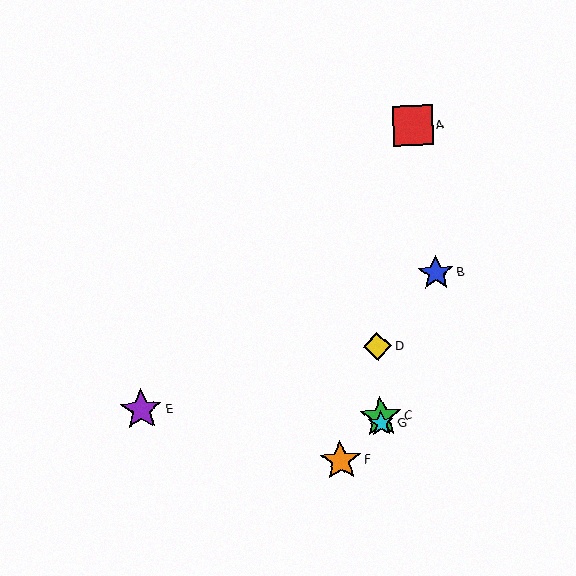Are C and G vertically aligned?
Yes, both are at x≈381.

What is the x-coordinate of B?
Object B is at x≈436.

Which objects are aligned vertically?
Objects C, D, G are aligned vertically.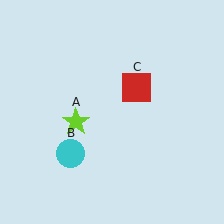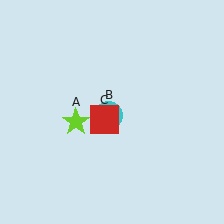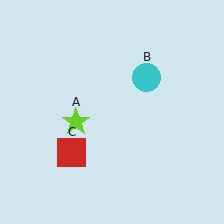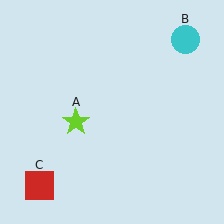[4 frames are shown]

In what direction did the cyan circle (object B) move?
The cyan circle (object B) moved up and to the right.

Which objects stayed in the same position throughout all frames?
Lime star (object A) remained stationary.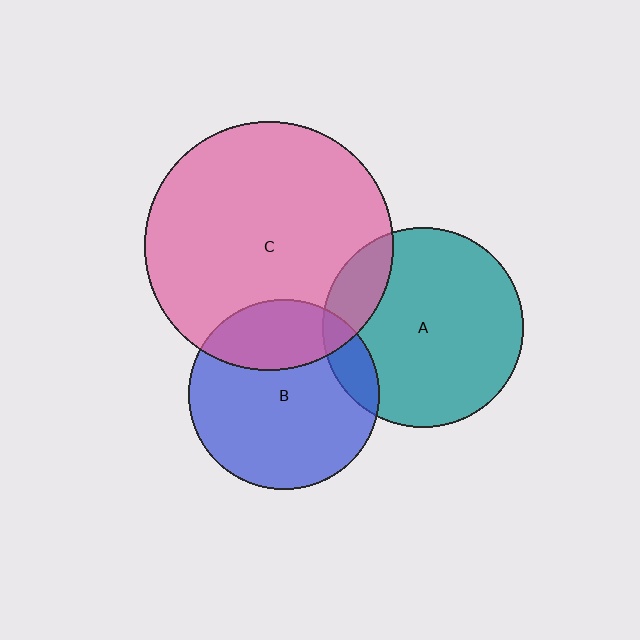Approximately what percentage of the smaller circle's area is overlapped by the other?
Approximately 25%.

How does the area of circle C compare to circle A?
Approximately 1.5 times.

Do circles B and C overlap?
Yes.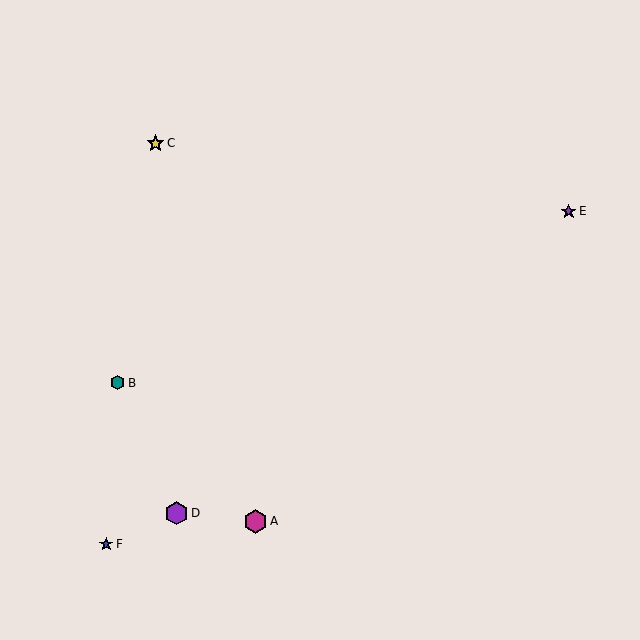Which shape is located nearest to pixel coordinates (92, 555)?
The blue star (labeled F) at (106, 544) is nearest to that location.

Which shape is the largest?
The magenta hexagon (labeled A) is the largest.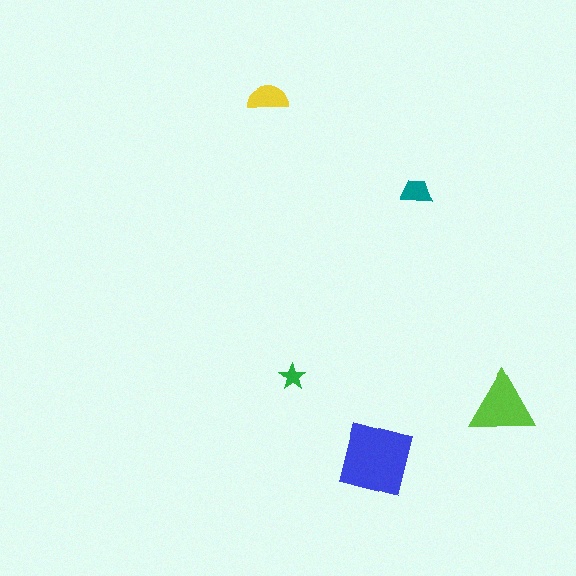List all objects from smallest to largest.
The green star, the teal trapezoid, the yellow semicircle, the lime triangle, the blue square.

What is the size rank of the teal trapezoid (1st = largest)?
4th.